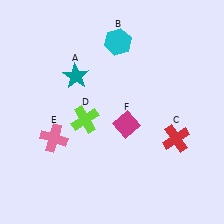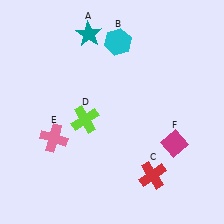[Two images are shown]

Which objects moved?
The objects that moved are: the teal star (A), the red cross (C), the magenta diamond (F).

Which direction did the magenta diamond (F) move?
The magenta diamond (F) moved right.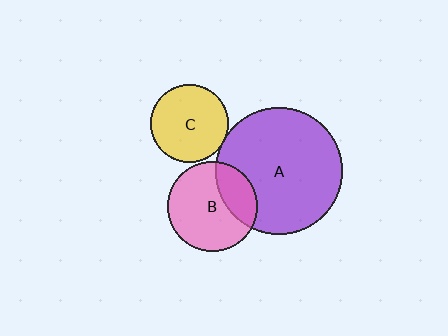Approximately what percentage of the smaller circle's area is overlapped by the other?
Approximately 30%.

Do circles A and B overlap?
Yes.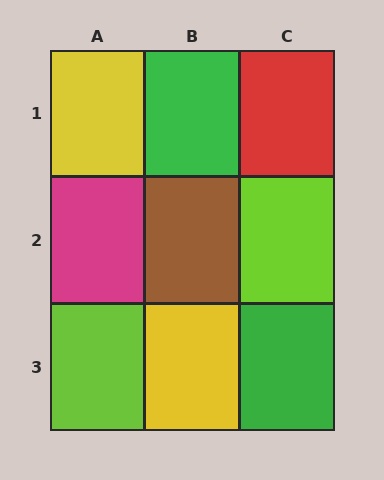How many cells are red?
1 cell is red.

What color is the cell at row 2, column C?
Lime.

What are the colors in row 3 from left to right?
Lime, yellow, green.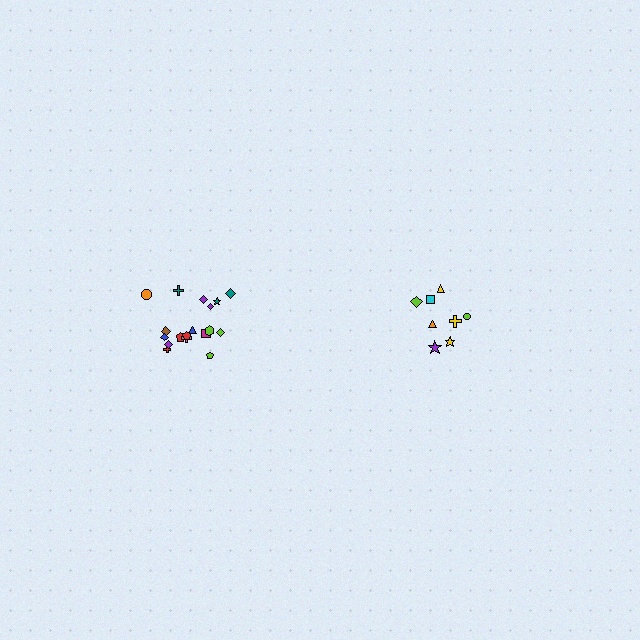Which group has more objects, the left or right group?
The left group.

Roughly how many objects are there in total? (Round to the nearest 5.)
Roughly 25 objects in total.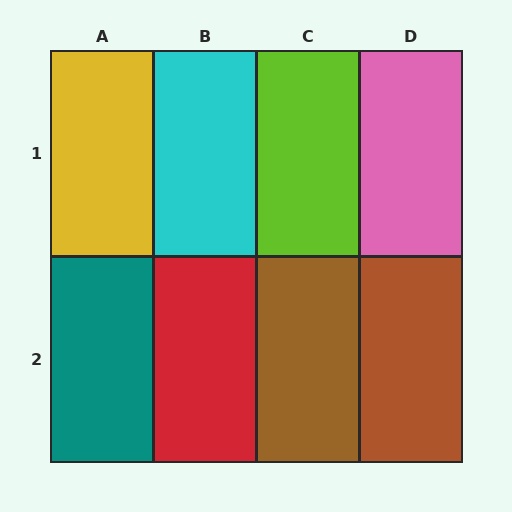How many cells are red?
1 cell is red.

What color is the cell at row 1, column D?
Pink.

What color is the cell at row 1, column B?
Cyan.